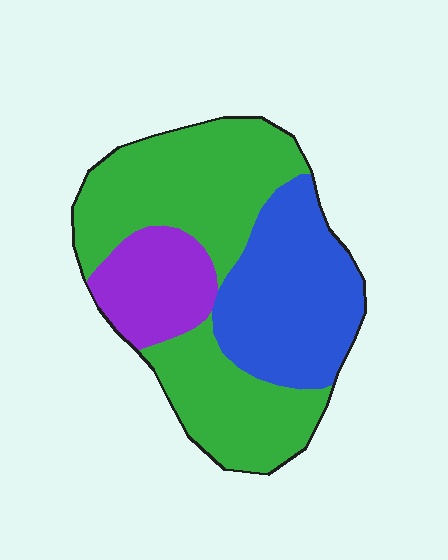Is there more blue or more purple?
Blue.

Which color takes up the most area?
Green, at roughly 55%.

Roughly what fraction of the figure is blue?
Blue takes up about one third (1/3) of the figure.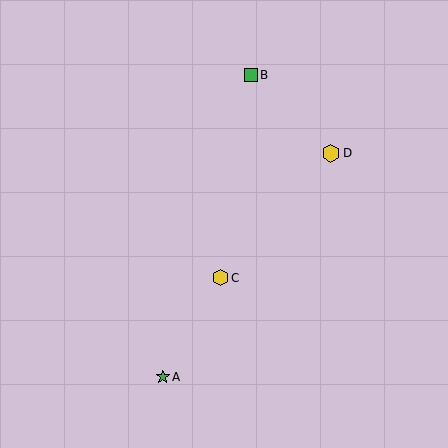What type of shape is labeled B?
Shape B is a green square.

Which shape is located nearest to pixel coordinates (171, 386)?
The green star (labeled A) at (163, 377) is nearest to that location.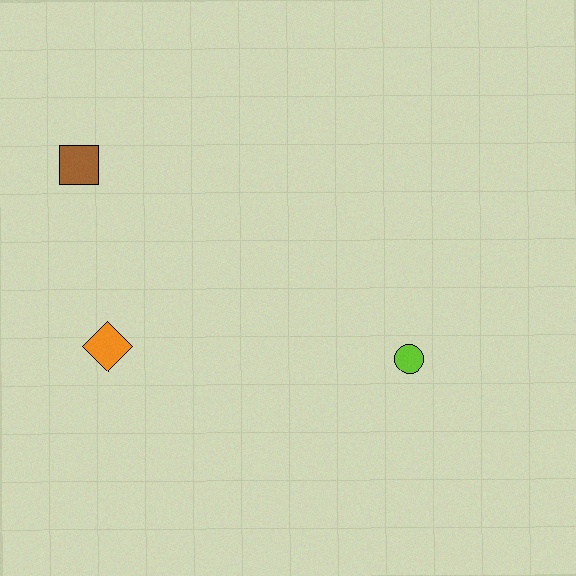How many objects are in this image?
There are 3 objects.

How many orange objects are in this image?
There is 1 orange object.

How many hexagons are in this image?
There are no hexagons.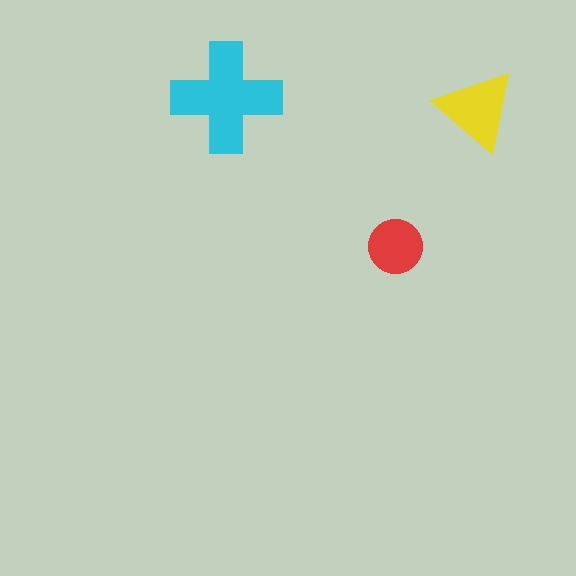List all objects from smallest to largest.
The red circle, the yellow triangle, the cyan cross.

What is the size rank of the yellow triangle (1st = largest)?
2nd.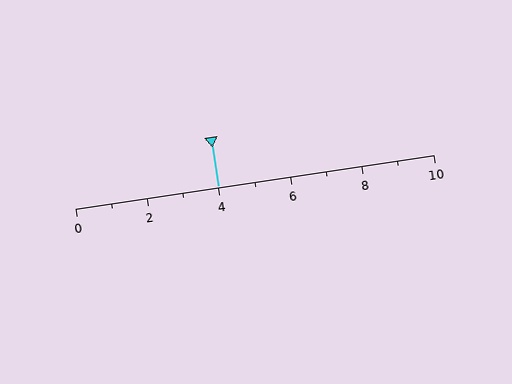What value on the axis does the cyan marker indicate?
The marker indicates approximately 4.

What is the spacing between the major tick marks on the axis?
The major ticks are spaced 2 apart.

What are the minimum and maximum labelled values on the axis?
The axis runs from 0 to 10.